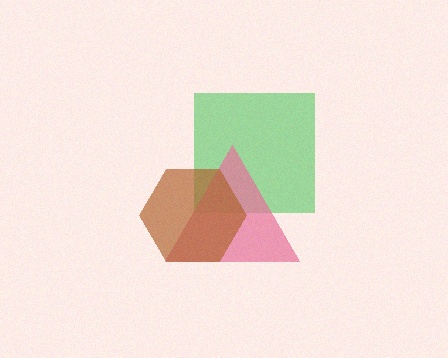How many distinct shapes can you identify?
There are 3 distinct shapes: a green square, a pink triangle, a brown hexagon.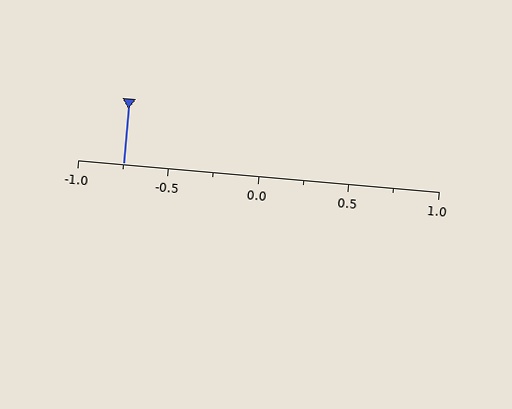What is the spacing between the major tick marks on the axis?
The major ticks are spaced 0.5 apart.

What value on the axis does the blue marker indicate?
The marker indicates approximately -0.75.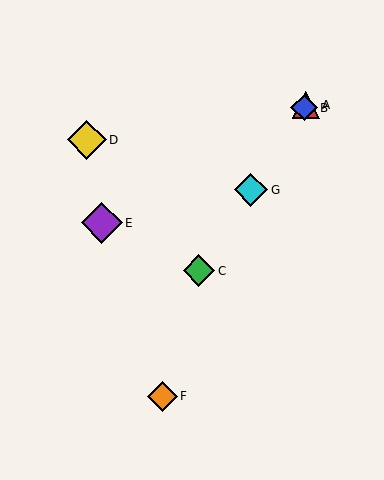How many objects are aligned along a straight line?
4 objects (A, B, C, G) are aligned along a straight line.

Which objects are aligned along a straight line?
Objects A, B, C, G are aligned along a straight line.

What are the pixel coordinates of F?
Object F is at (162, 396).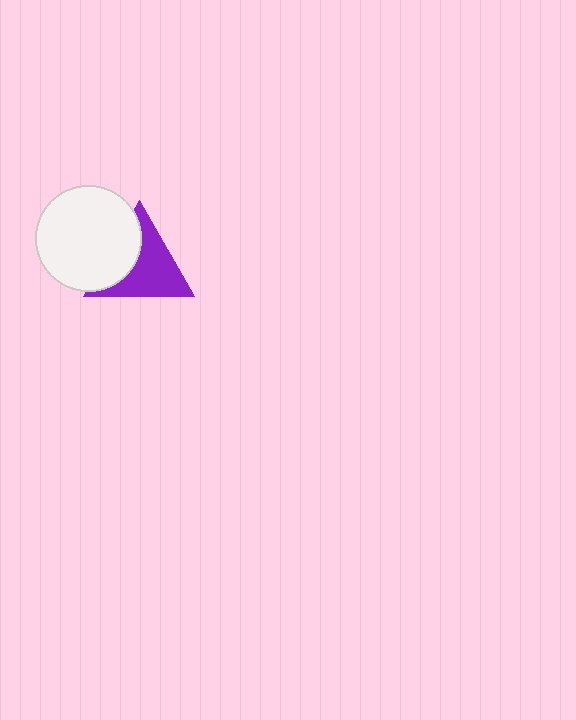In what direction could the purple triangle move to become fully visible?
The purple triangle could move right. That would shift it out from behind the white circle entirely.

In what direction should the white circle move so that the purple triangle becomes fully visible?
The white circle should move left. That is the shortest direction to clear the overlap and leave the purple triangle fully visible.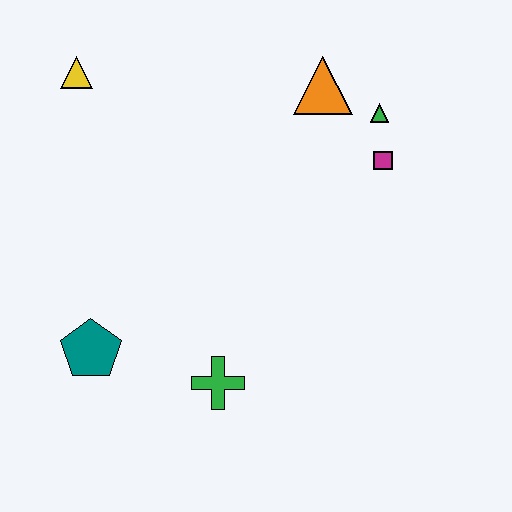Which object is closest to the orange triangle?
The green triangle is closest to the orange triangle.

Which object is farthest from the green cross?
The yellow triangle is farthest from the green cross.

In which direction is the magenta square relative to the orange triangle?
The magenta square is below the orange triangle.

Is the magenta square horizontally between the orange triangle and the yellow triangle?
No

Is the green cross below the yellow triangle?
Yes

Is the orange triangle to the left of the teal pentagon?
No